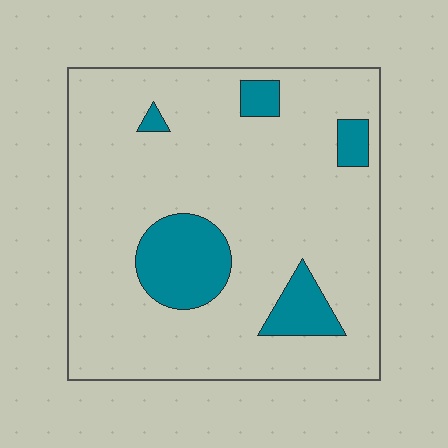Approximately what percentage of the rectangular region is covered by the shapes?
Approximately 15%.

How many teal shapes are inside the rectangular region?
5.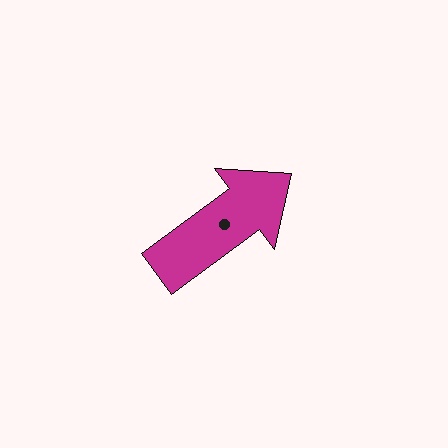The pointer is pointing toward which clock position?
Roughly 2 o'clock.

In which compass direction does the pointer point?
Northeast.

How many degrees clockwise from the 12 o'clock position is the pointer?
Approximately 54 degrees.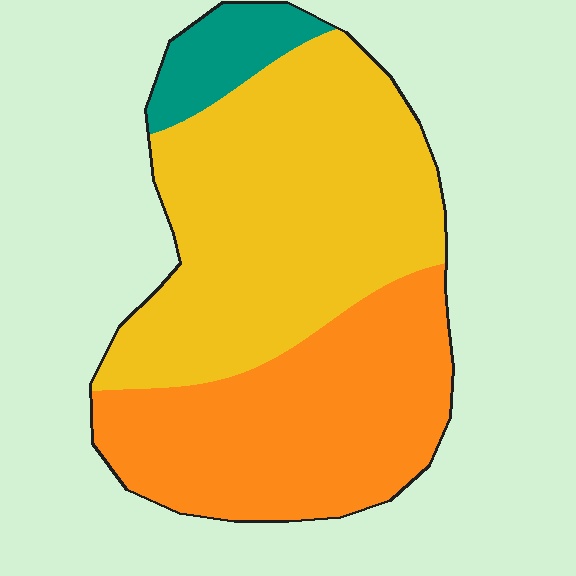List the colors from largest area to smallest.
From largest to smallest: yellow, orange, teal.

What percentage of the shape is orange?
Orange takes up about two fifths (2/5) of the shape.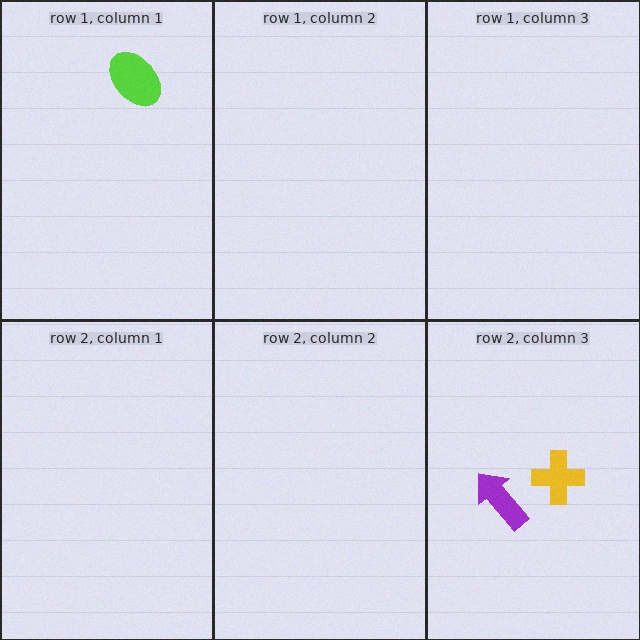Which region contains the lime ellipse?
The row 1, column 1 region.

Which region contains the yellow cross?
The row 2, column 3 region.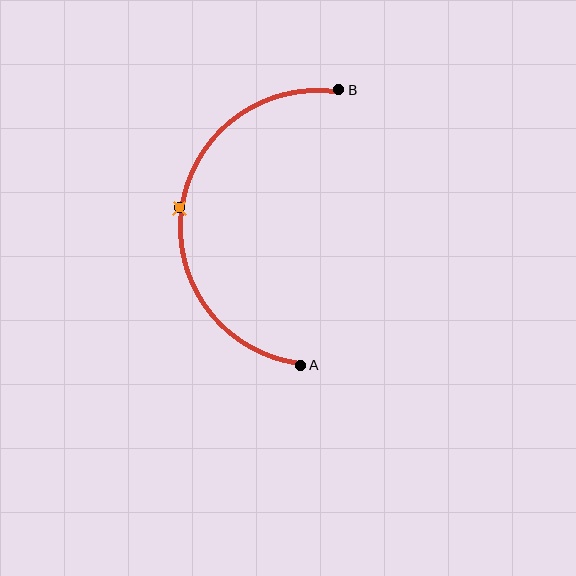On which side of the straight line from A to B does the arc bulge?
The arc bulges to the left of the straight line connecting A and B.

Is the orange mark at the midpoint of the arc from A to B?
Yes. The orange mark lies on the arc at equal arc-length from both A and B — it is the arc midpoint.